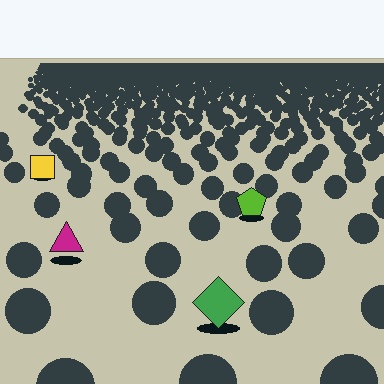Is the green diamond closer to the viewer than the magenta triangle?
Yes. The green diamond is closer — you can tell from the texture gradient: the ground texture is coarser near it.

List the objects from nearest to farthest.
From nearest to farthest: the green diamond, the magenta triangle, the lime pentagon, the yellow square.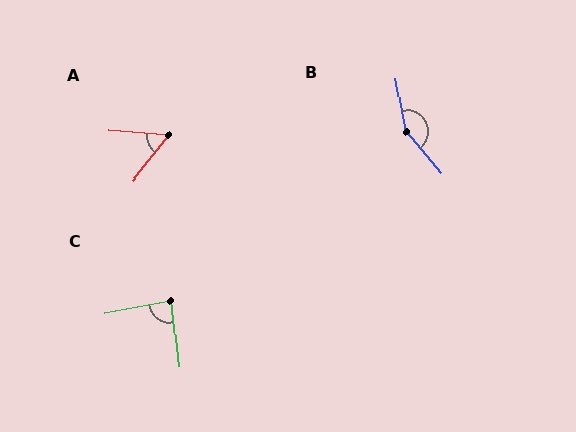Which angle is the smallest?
A, at approximately 57 degrees.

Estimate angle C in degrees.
Approximately 86 degrees.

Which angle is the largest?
B, at approximately 151 degrees.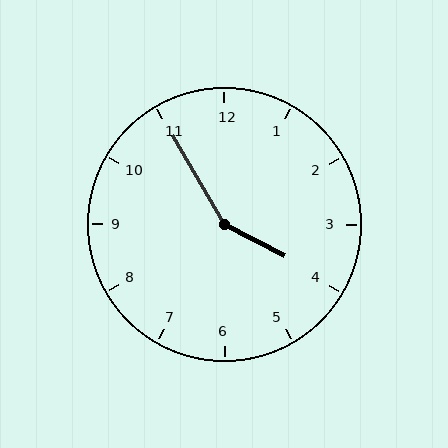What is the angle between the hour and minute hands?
Approximately 148 degrees.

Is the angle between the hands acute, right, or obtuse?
It is obtuse.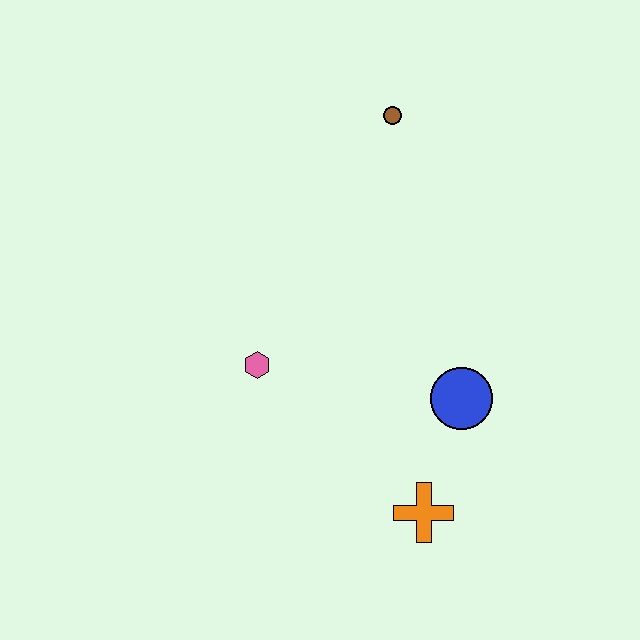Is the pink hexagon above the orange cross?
Yes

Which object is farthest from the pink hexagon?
The brown circle is farthest from the pink hexagon.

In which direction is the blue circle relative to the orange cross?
The blue circle is above the orange cross.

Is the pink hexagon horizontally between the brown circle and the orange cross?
No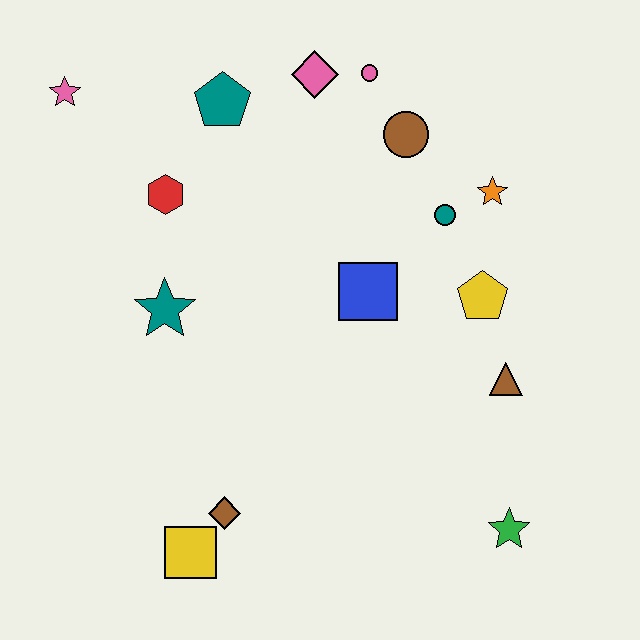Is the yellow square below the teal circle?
Yes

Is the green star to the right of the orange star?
Yes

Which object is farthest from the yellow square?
The pink circle is farthest from the yellow square.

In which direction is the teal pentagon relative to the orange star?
The teal pentagon is to the left of the orange star.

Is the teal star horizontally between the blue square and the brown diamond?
No